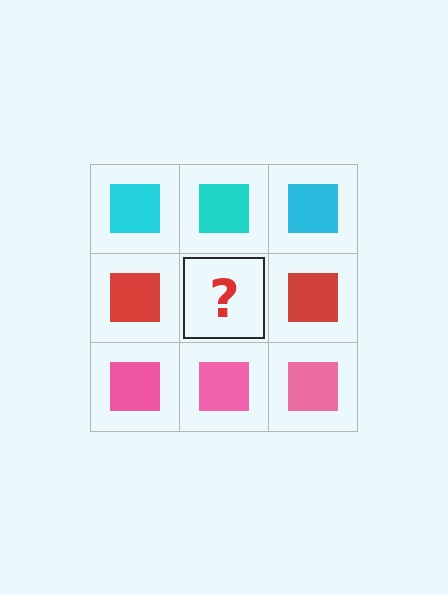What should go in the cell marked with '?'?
The missing cell should contain a red square.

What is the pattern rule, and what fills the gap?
The rule is that each row has a consistent color. The gap should be filled with a red square.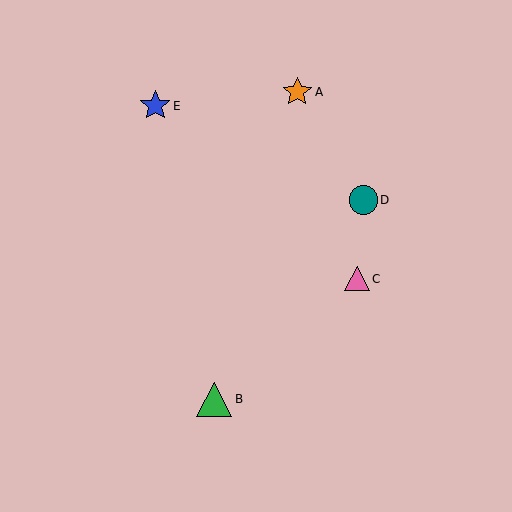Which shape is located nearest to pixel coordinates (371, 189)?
The teal circle (labeled D) at (363, 200) is nearest to that location.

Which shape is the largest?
The green triangle (labeled B) is the largest.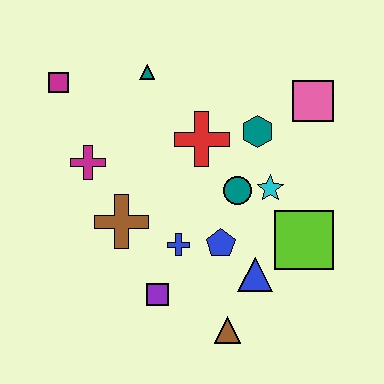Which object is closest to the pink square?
The teal hexagon is closest to the pink square.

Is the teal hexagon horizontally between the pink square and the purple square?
Yes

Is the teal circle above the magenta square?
No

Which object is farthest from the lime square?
The magenta square is farthest from the lime square.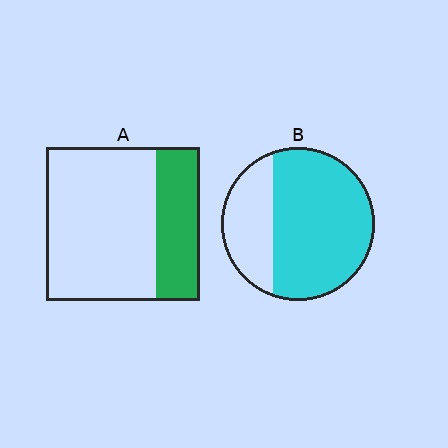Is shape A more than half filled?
No.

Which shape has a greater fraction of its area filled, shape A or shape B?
Shape B.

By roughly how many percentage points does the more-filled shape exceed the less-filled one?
By roughly 40 percentage points (B over A).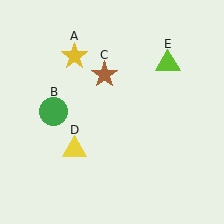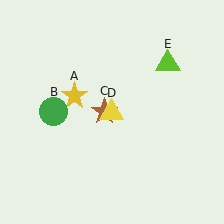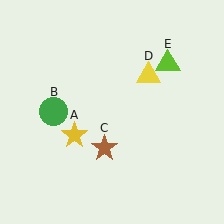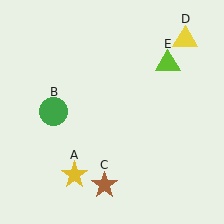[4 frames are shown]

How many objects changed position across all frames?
3 objects changed position: yellow star (object A), brown star (object C), yellow triangle (object D).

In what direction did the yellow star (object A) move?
The yellow star (object A) moved down.